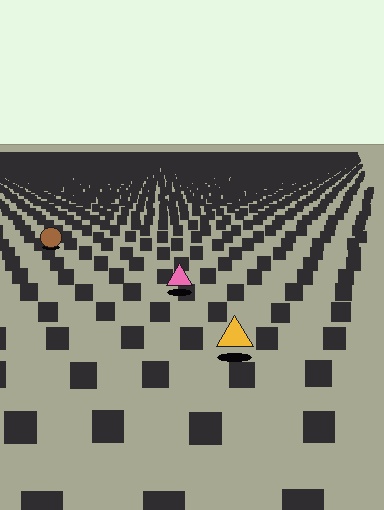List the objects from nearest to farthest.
From nearest to farthest: the yellow triangle, the pink triangle, the brown circle.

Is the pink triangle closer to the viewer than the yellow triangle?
No. The yellow triangle is closer — you can tell from the texture gradient: the ground texture is coarser near it.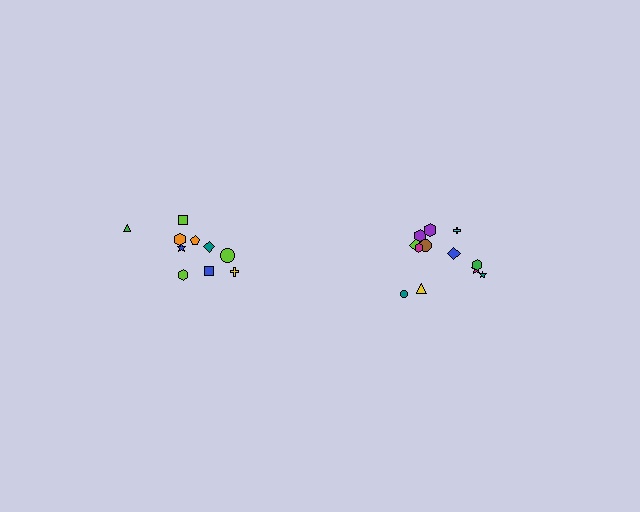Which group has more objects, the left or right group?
The right group.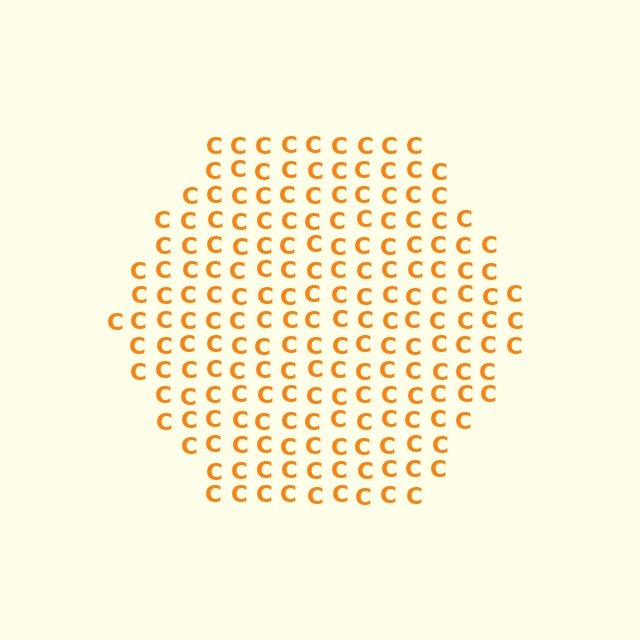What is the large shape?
The large shape is a hexagon.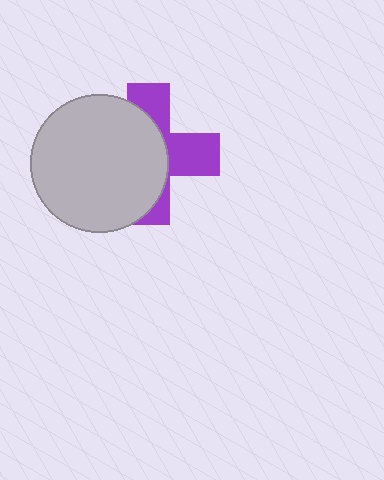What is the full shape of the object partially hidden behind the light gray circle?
The partially hidden object is a purple cross.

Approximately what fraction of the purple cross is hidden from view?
Roughly 58% of the purple cross is hidden behind the light gray circle.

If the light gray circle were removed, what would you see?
You would see the complete purple cross.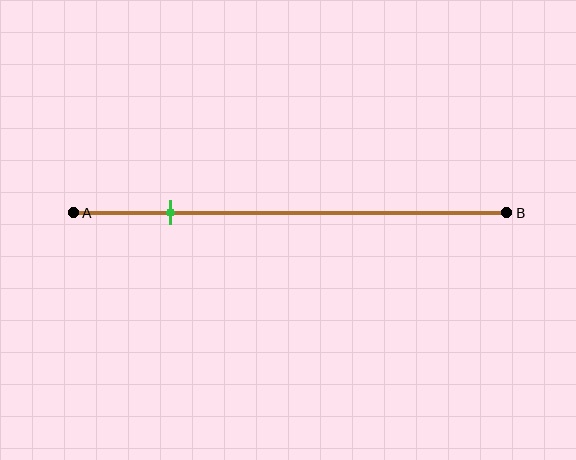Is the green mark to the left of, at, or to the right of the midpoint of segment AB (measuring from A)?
The green mark is to the left of the midpoint of segment AB.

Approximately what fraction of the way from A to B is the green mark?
The green mark is approximately 20% of the way from A to B.